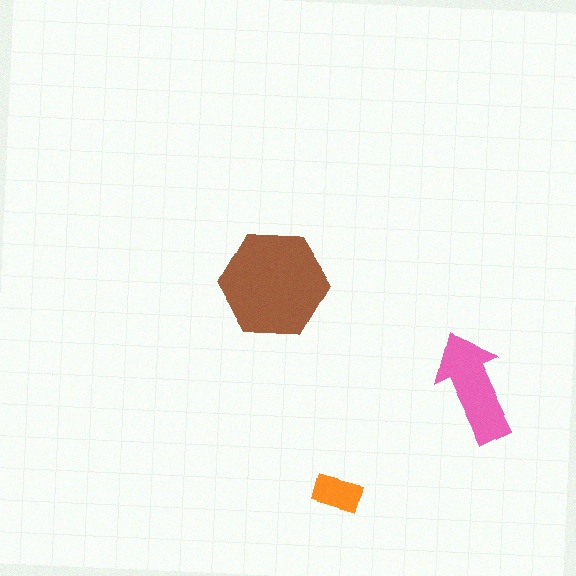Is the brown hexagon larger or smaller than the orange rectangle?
Larger.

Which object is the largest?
The brown hexagon.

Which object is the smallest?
The orange rectangle.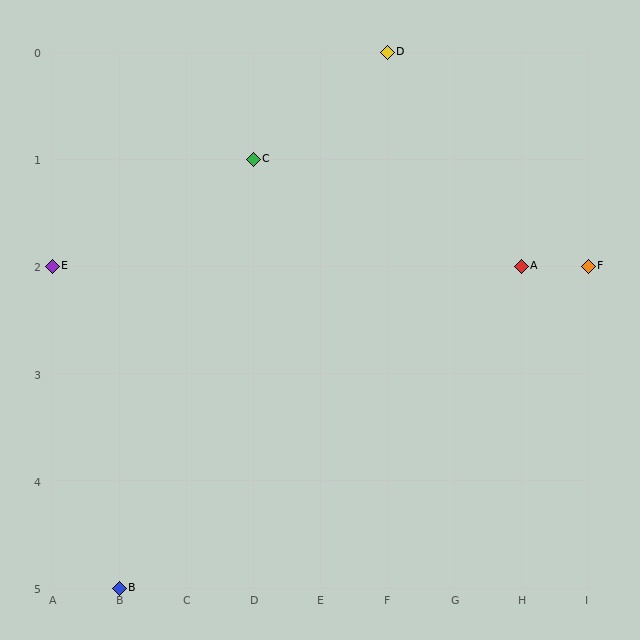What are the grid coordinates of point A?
Point A is at grid coordinates (H, 2).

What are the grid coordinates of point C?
Point C is at grid coordinates (D, 1).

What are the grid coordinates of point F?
Point F is at grid coordinates (I, 2).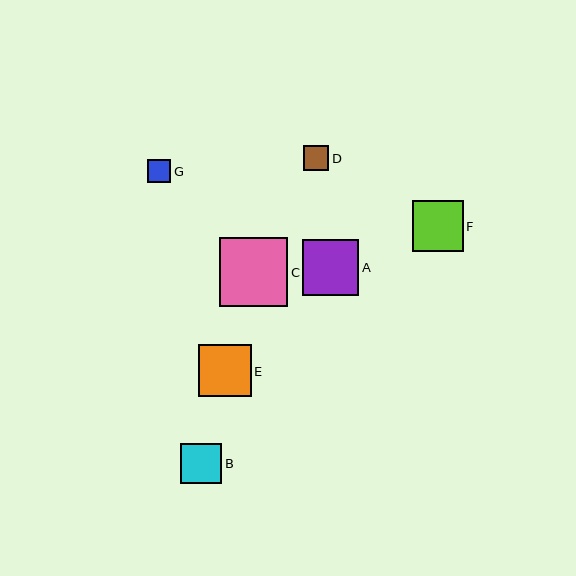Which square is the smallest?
Square G is the smallest with a size of approximately 23 pixels.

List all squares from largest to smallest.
From largest to smallest: C, A, E, F, B, D, G.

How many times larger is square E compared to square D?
Square E is approximately 2.1 times the size of square D.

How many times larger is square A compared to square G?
Square A is approximately 2.5 times the size of square G.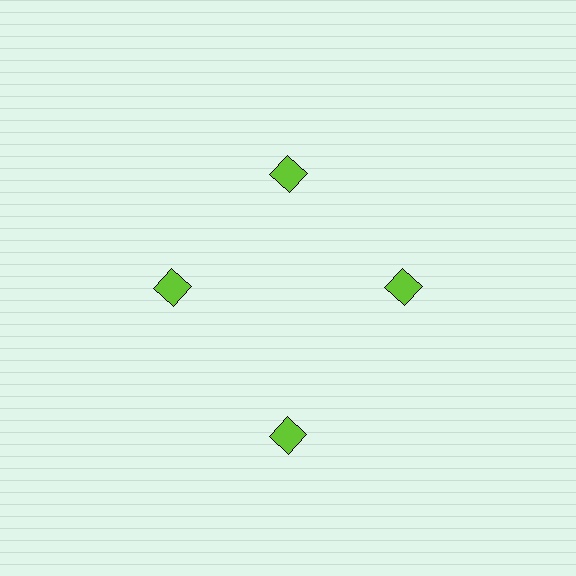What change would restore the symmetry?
The symmetry would be restored by moving it inward, back onto the ring so that all 4 squares sit at equal angles and equal distance from the center.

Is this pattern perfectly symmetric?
No. The 4 lime squares are arranged in a ring, but one element near the 6 o'clock position is pushed outward from the center, breaking the 4-fold rotational symmetry.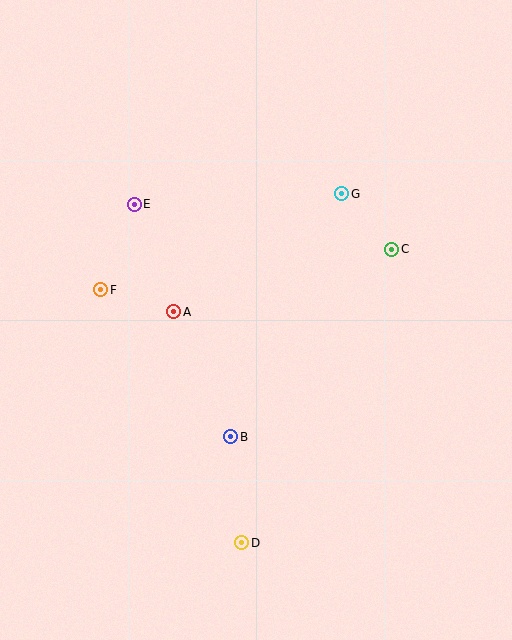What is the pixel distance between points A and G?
The distance between A and G is 206 pixels.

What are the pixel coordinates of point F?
Point F is at (101, 290).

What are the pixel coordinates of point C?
Point C is at (392, 249).